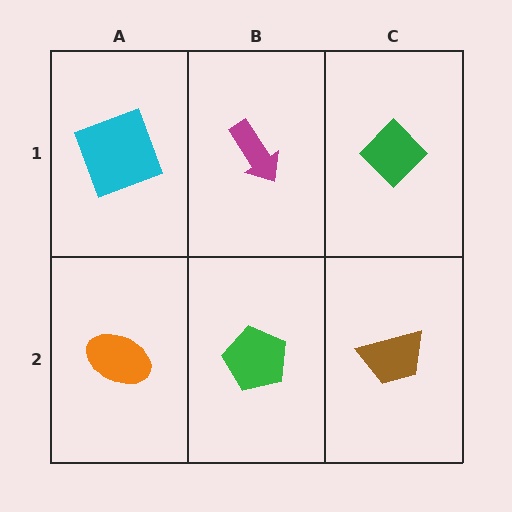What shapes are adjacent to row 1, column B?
A green pentagon (row 2, column B), a cyan square (row 1, column A), a green diamond (row 1, column C).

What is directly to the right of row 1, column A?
A magenta arrow.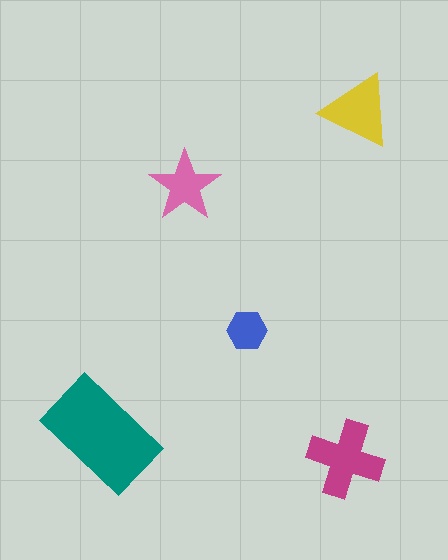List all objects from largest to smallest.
The teal rectangle, the magenta cross, the yellow triangle, the pink star, the blue hexagon.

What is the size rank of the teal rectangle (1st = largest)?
1st.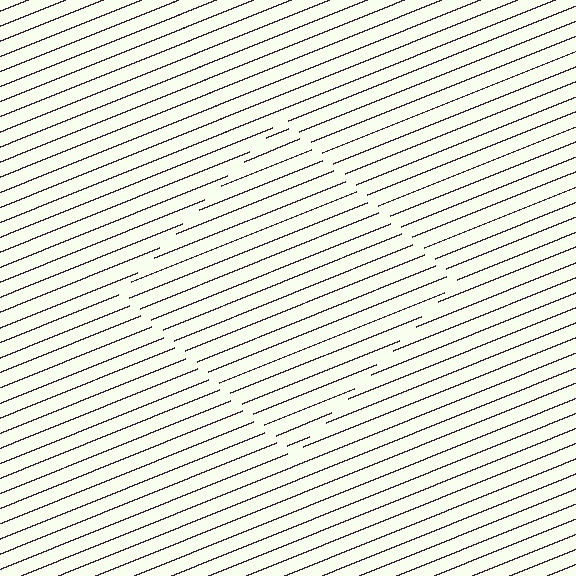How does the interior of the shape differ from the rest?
The interior of the shape contains the same grating, shifted by half a period — the contour is defined by the phase discontinuity where line-ends from the inner and outer gratings abut.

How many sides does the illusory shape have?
4 sides — the line-ends trace a square.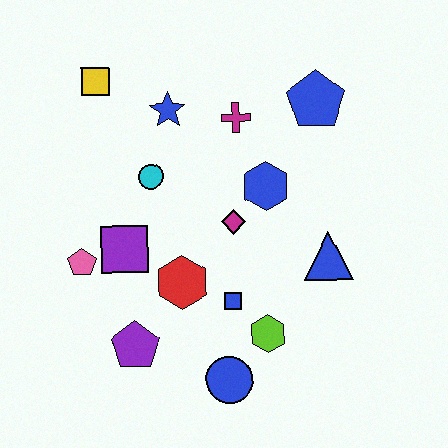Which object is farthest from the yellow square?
The blue circle is farthest from the yellow square.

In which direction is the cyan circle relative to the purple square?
The cyan circle is above the purple square.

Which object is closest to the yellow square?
The blue star is closest to the yellow square.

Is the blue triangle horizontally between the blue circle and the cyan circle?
No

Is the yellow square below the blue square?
No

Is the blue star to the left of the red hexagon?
Yes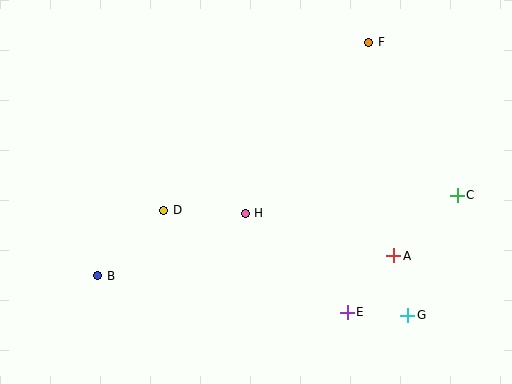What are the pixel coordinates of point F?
Point F is at (369, 42).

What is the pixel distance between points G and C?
The distance between G and C is 130 pixels.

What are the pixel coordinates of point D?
Point D is at (164, 210).